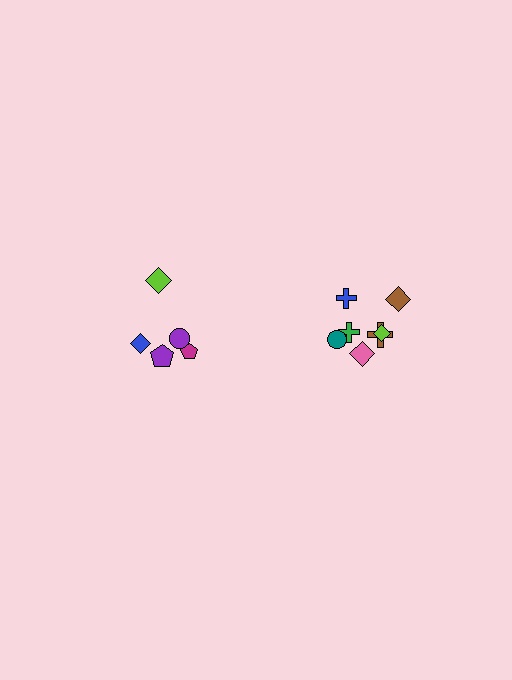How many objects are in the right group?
There are 7 objects.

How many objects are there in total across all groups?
There are 12 objects.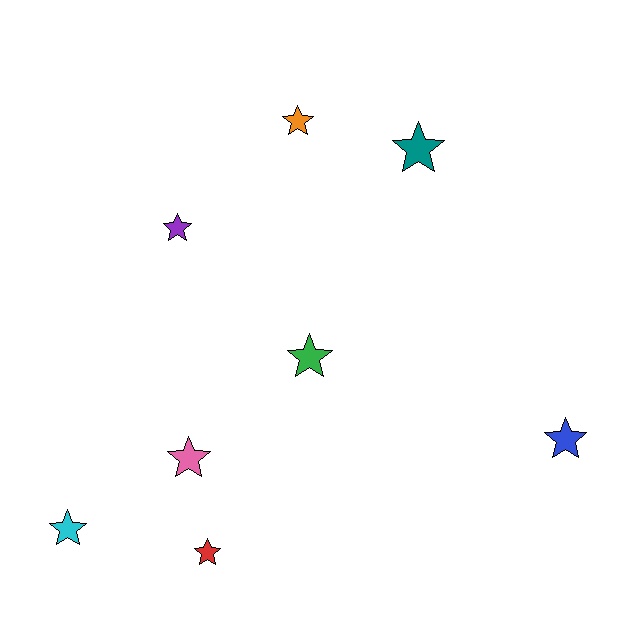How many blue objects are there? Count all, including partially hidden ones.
There is 1 blue object.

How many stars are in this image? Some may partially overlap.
There are 8 stars.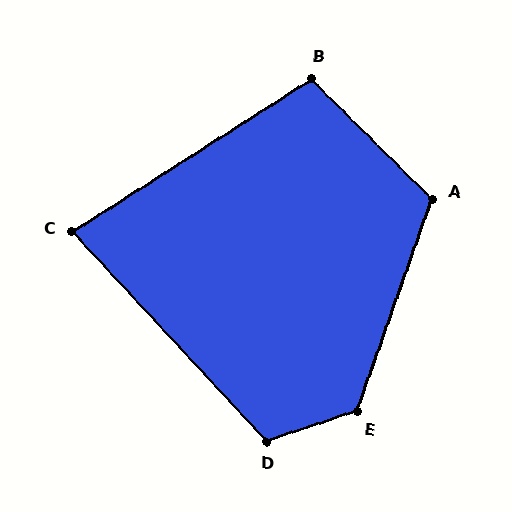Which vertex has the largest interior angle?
E, at approximately 128 degrees.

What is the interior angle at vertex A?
Approximately 115 degrees (obtuse).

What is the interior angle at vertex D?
Approximately 115 degrees (obtuse).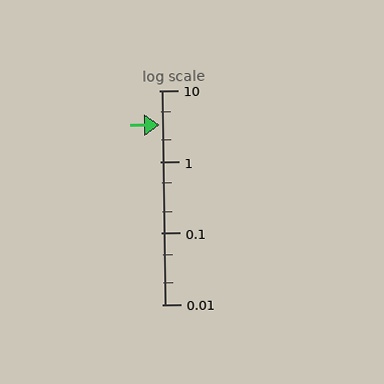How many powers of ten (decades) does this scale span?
The scale spans 3 decades, from 0.01 to 10.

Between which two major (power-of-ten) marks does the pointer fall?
The pointer is between 1 and 10.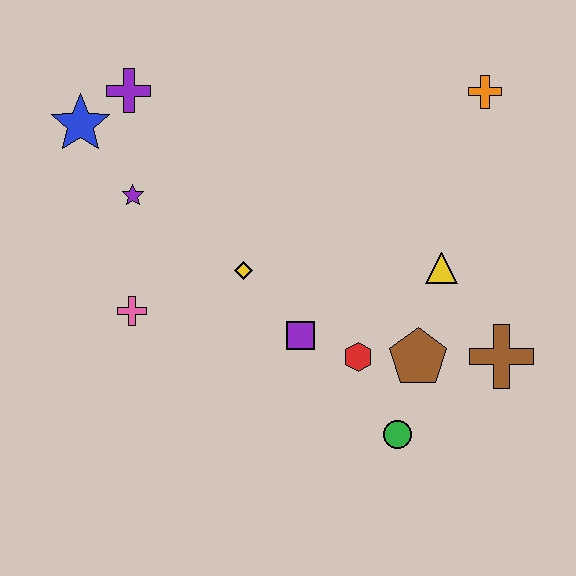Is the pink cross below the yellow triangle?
Yes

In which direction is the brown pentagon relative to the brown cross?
The brown pentagon is to the left of the brown cross.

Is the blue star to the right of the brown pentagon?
No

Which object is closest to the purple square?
The red hexagon is closest to the purple square.